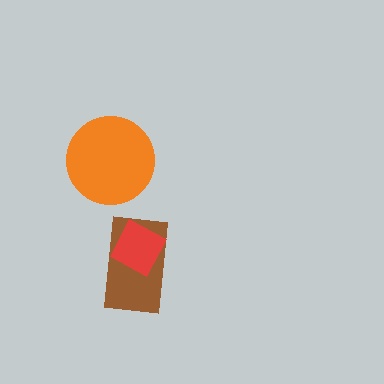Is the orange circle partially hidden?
No, no other shape covers it.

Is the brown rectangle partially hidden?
Yes, it is partially covered by another shape.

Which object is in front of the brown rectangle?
The red diamond is in front of the brown rectangle.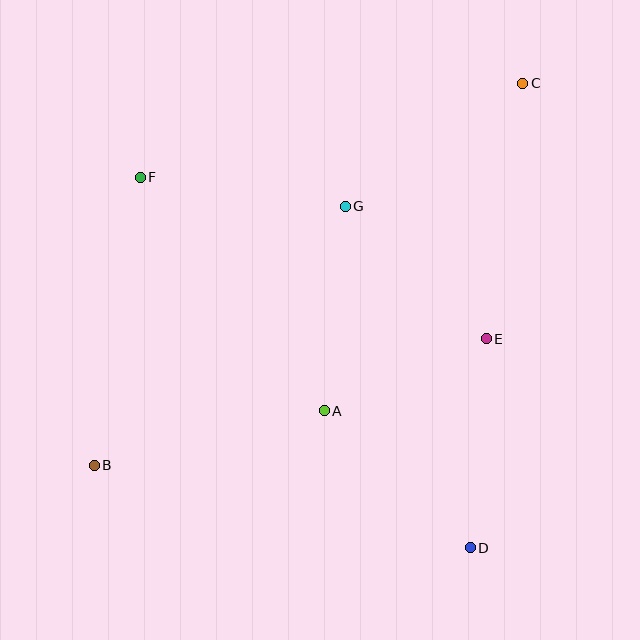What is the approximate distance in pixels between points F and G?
The distance between F and G is approximately 207 pixels.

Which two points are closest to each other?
Points A and E are closest to each other.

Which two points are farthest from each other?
Points B and C are farthest from each other.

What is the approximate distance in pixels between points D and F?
The distance between D and F is approximately 496 pixels.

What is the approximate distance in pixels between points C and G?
The distance between C and G is approximately 216 pixels.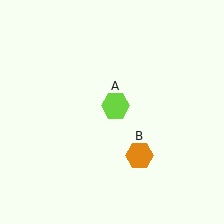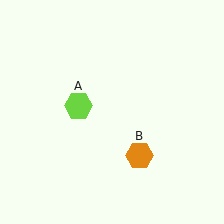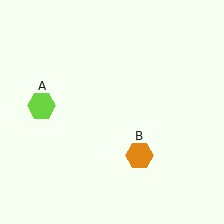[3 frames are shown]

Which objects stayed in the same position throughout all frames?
Orange hexagon (object B) remained stationary.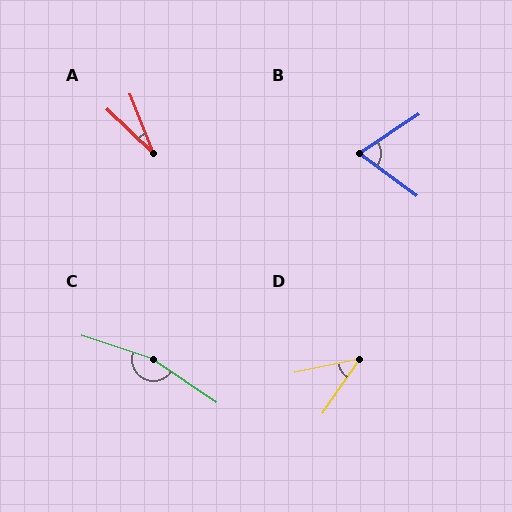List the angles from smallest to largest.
A (25°), D (43°), B (70°), C (164°).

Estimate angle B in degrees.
Approximately 70 degrees.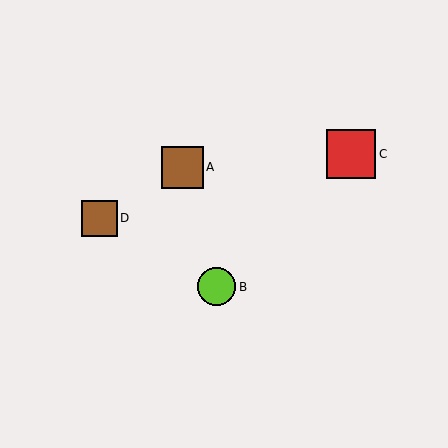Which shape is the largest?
The red square (labeled C) is the largest.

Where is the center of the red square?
The center of the red square is at (351, 154).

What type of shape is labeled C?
Shape C is a red square.